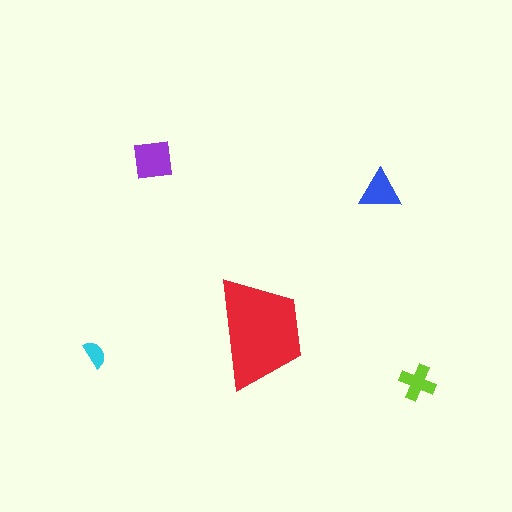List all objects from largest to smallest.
The red trapezoid, the purple square, the blue triangle, the lime cross, the cyan semicircle.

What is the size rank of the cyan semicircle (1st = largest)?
5th.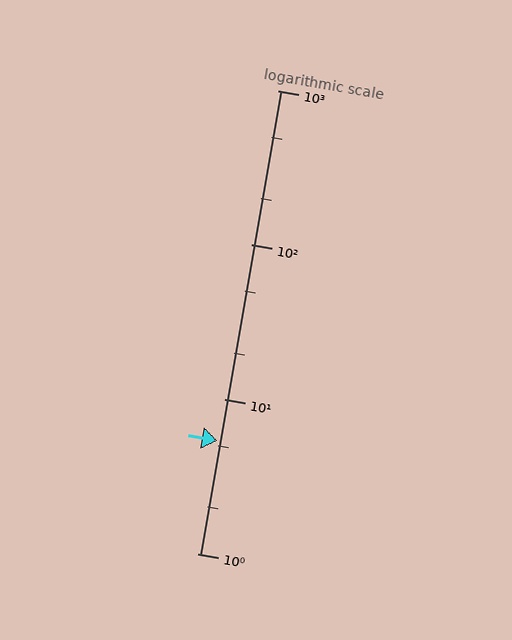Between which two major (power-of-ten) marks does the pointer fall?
The pointer is between 1 and 10.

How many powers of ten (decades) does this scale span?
The scale spans 3 decades, from 1 to 1000.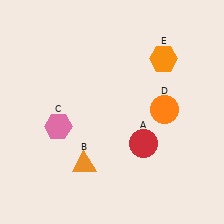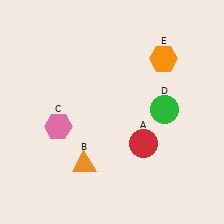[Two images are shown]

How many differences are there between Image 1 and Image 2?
There is 1 difference between the two images.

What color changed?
The circle (D) changed from orange in Image 1 to green in Image 2.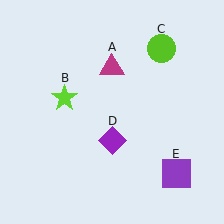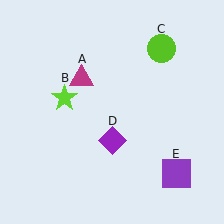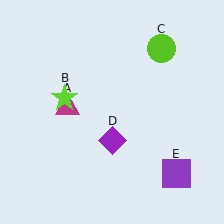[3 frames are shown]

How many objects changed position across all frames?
1 object changed position: magenta triangle (object A).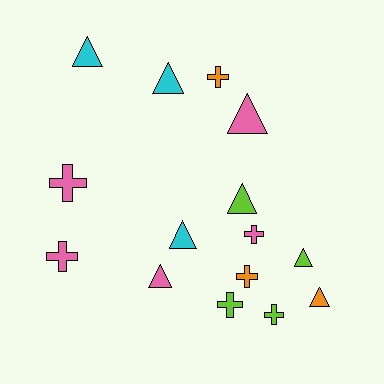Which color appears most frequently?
Pink, with 5 objects.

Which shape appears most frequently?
Triangle, with 8 objects.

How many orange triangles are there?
There is 1 orange triangle.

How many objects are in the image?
There are 15 objects.